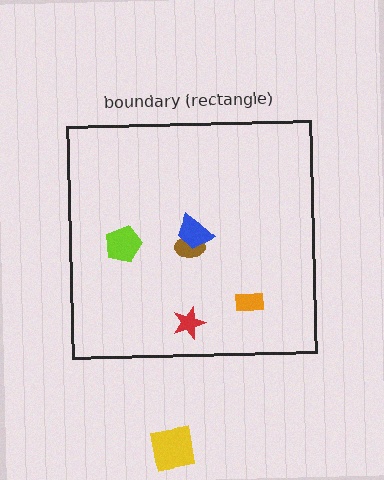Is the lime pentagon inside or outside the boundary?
Inside.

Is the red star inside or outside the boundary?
Inside.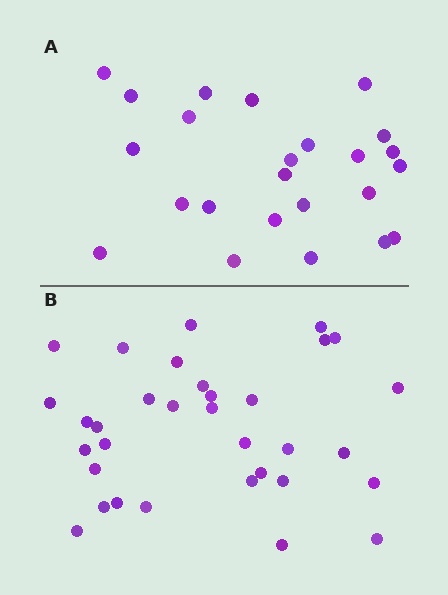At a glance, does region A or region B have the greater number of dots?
Region B (the bottom region) has more dots.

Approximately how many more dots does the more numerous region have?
Region B has roughly 8 or so more dots than region A.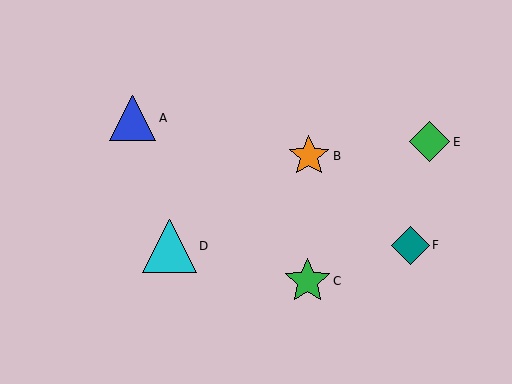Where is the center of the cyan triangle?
The center of the cyan triangle is at (170, 246).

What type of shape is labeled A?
Shape A is a blue triangle.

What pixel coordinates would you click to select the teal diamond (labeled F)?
Click at (410, 245) to select the teal diamond F.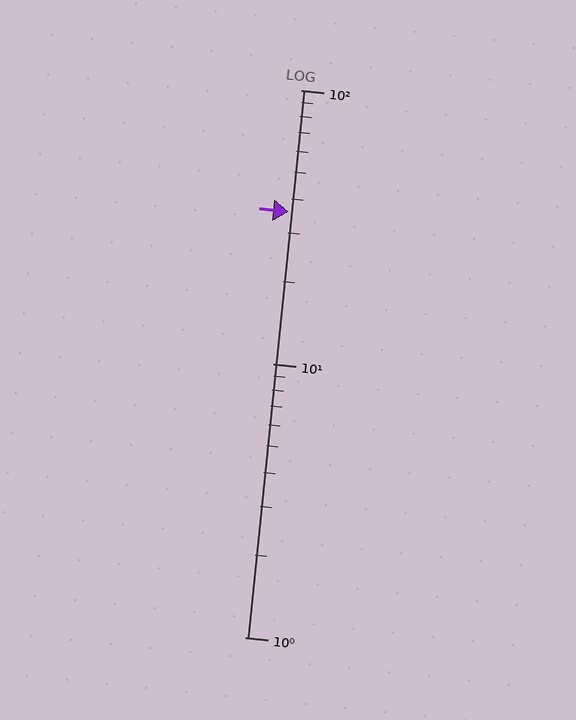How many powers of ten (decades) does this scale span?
The scale spans 2 decades, from 1 to 100.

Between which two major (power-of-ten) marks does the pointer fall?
The pointer is between 10 and 100.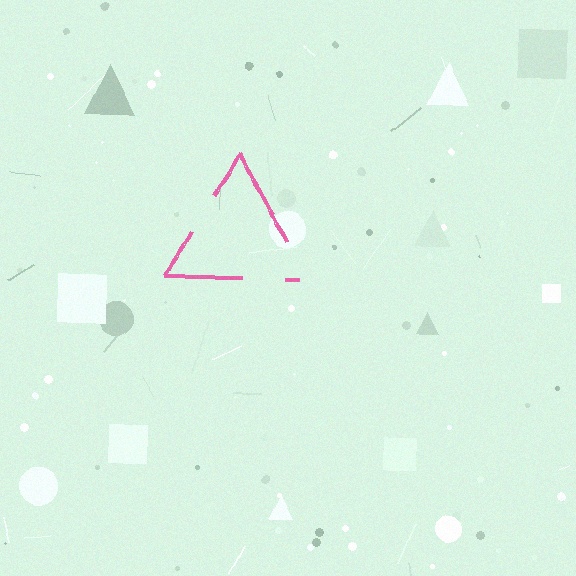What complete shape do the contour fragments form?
The contour fragments form a triangle.